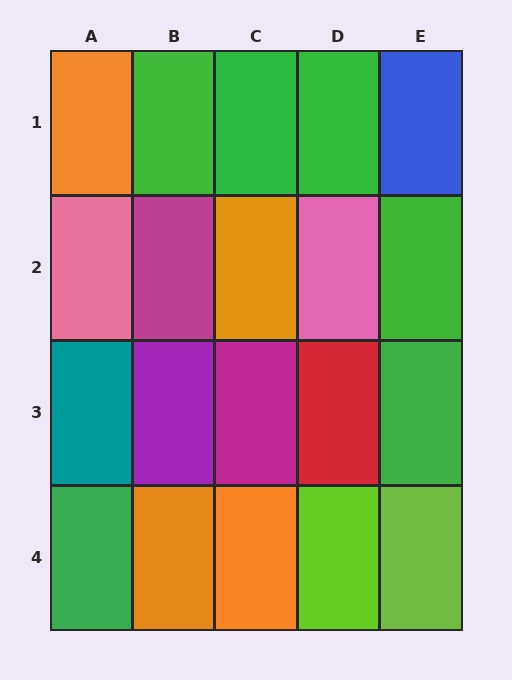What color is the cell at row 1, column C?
Green.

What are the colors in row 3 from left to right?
Teal, purple, magenta, red, green.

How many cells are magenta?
2 cells are magenta.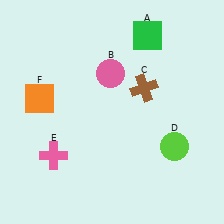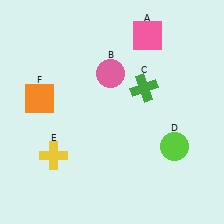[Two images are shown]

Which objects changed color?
A changed from green to pink. C changed from brown to green. E changed from pink to yellow.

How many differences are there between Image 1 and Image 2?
There are 3 differences between the two images.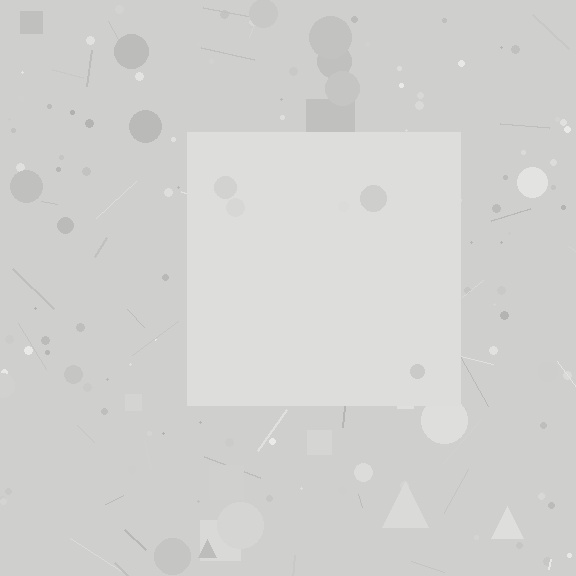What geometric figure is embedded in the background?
A square is embedded in the background.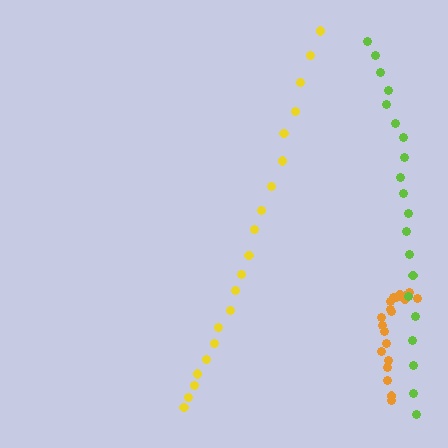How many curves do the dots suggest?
There are 3 distinct paths.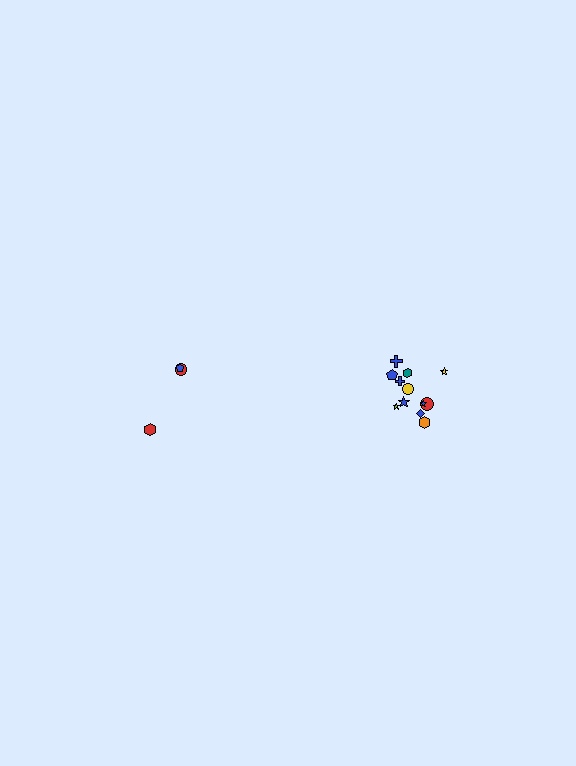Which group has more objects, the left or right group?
The right group.